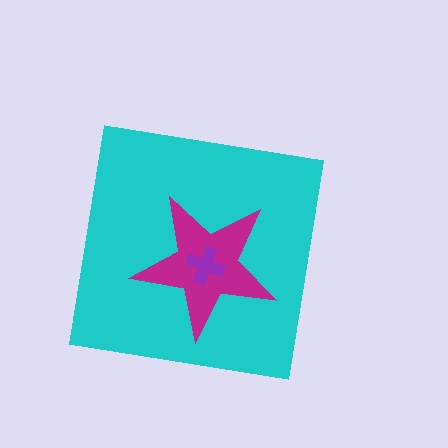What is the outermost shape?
The cyan square.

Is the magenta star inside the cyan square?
Yes.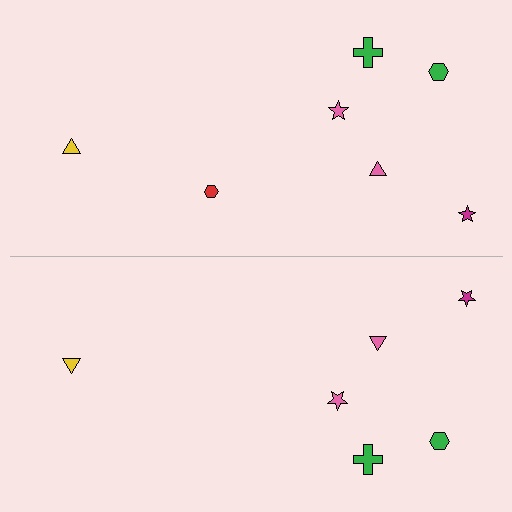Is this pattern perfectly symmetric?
No, the pattern is not perfectly symmetric. A red hexagon is missing from the bottom side.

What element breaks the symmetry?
A red hexagon is missing from the bottom side.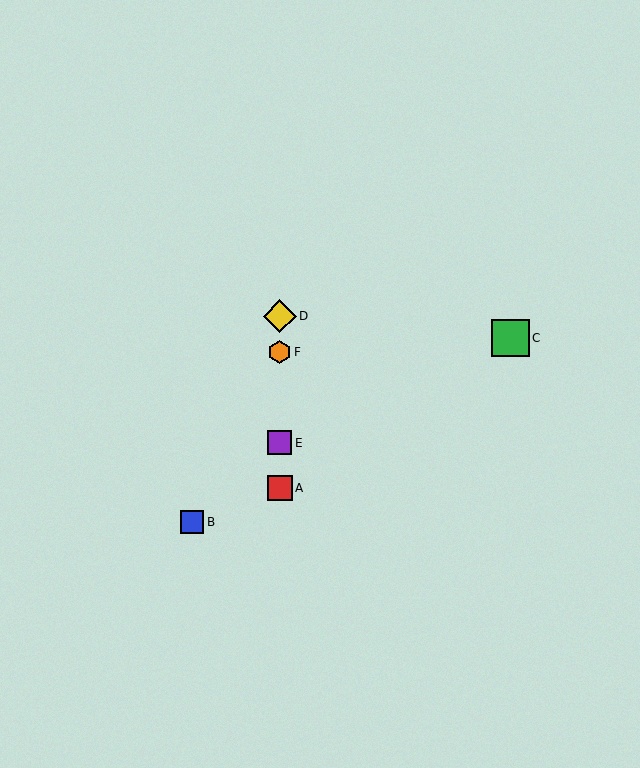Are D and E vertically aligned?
Yes, both are at x≈280.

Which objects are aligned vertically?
Objects A, D, E, F are aligned vertically.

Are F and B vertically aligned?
No, F is at x≈280 and B is at x≈192.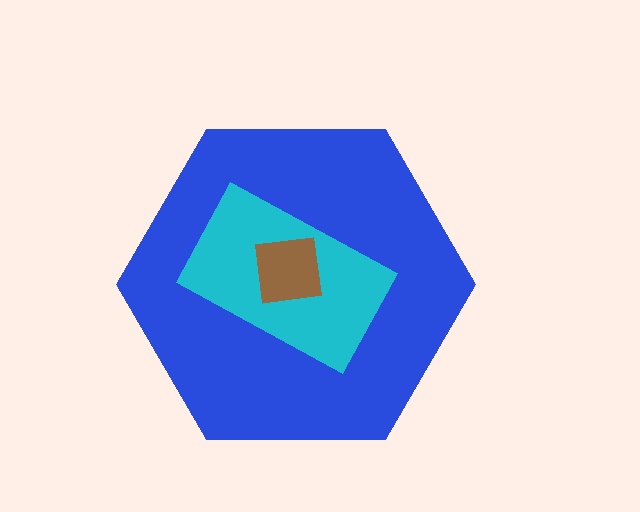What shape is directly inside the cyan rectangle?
The brown square.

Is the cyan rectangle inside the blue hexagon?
Yes.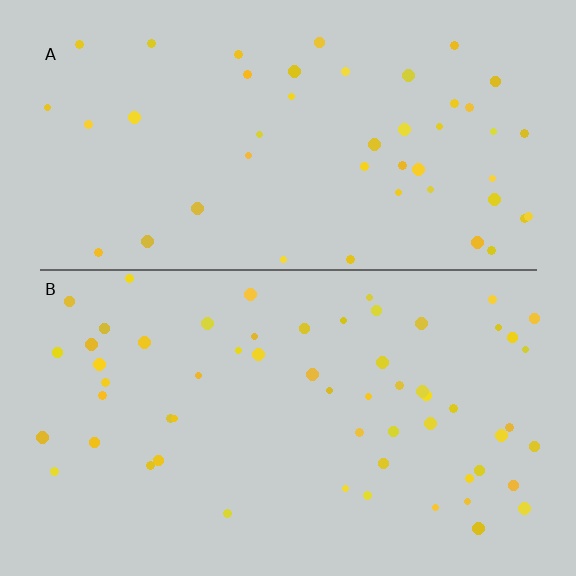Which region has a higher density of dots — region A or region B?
B (the bottom).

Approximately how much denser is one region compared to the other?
Approximately 1.3× — region B over region A.